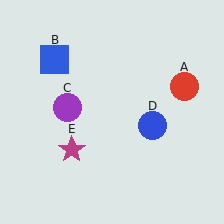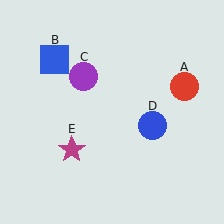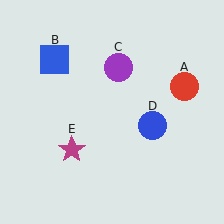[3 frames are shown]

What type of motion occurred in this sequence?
The purple circle (object C) rotated clockwise around the center of the scene.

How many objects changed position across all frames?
1 object changed position: purple circle (object C).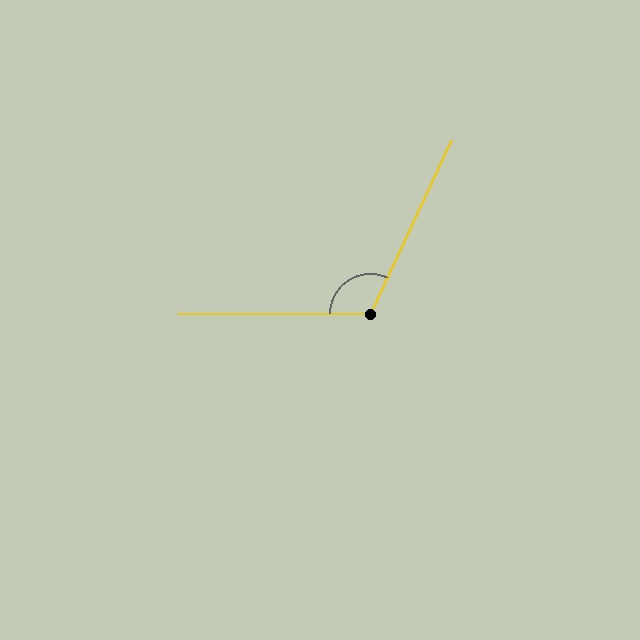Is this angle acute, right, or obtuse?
It is obtuse.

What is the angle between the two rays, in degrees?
Approximately 115 degrees.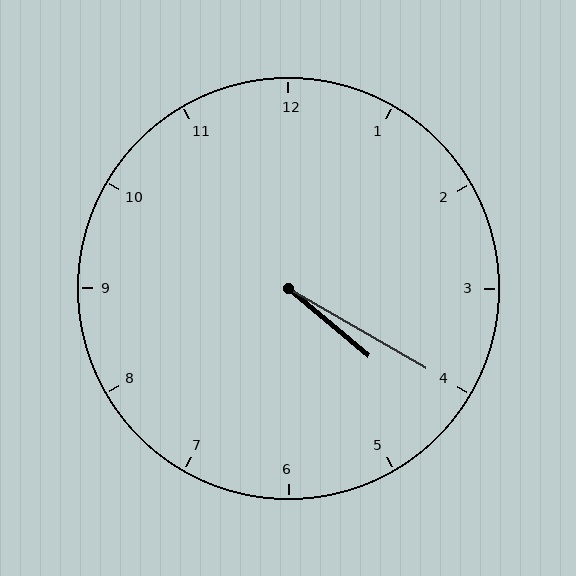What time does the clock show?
4:20.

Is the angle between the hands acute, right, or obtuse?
It is acute.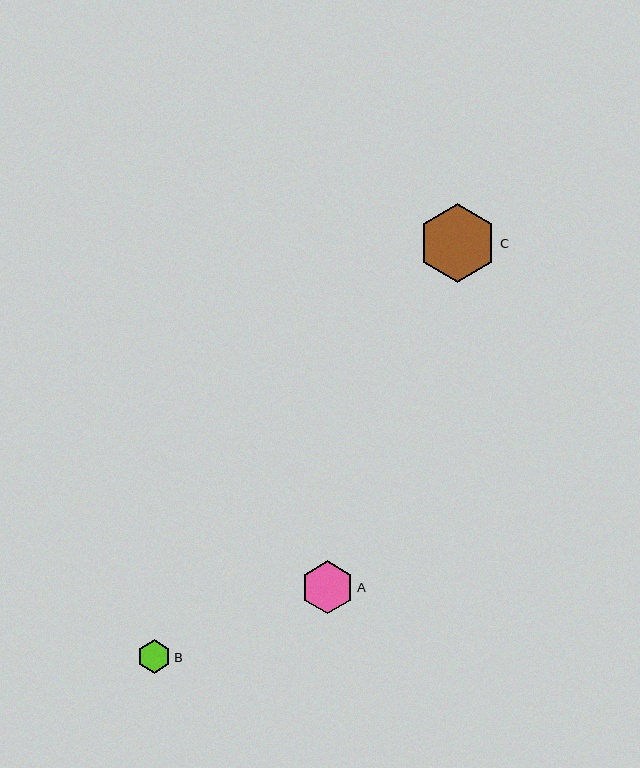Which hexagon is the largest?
Hexagon C is the largest with a size of approximately 78 pixels.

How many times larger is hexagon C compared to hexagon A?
Hexagon C is approximately 1.5 times the size of hexagon A.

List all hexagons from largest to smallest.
From largest to smallest: C, A, B.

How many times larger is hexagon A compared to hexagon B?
Hexagon A is approximately 1.6 times the size of hexagon B.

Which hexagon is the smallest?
Hexagon B is the smallest with a size of approximately 33 pixels.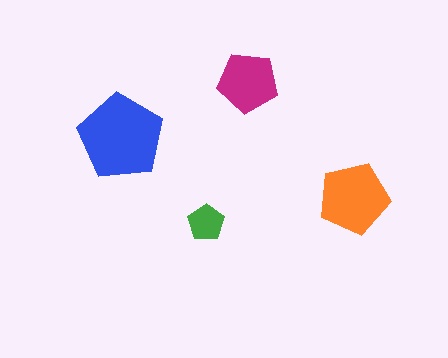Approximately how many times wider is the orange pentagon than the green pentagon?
About 2 times wider.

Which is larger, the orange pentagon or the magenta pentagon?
The orange one.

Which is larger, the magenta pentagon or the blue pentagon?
The blue one.